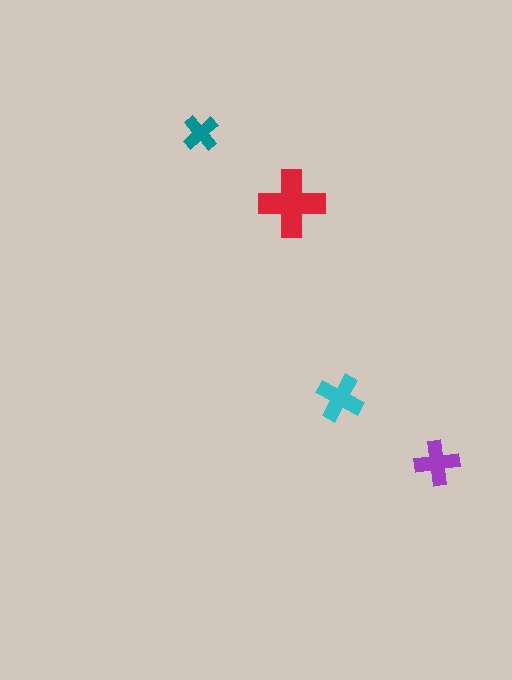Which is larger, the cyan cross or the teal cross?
The cyan one.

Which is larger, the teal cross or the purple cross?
The purple one.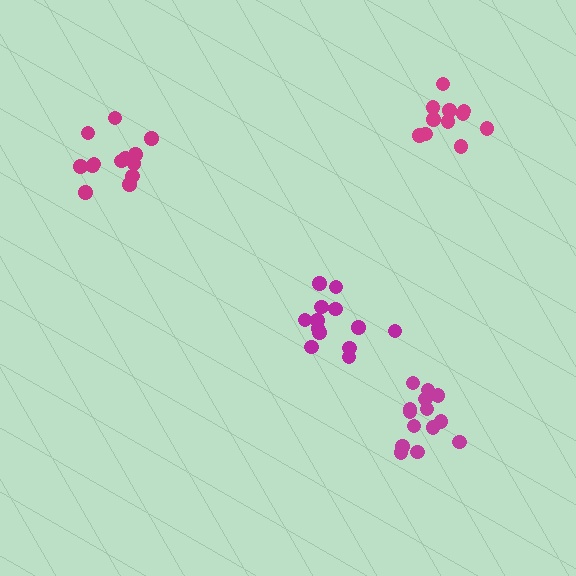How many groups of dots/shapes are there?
There are 4 groups.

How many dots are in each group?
Group 1: 11 dots, Group 2: 13 dots, Group 3: 14 dots, Group 4: 13 dots (51 total).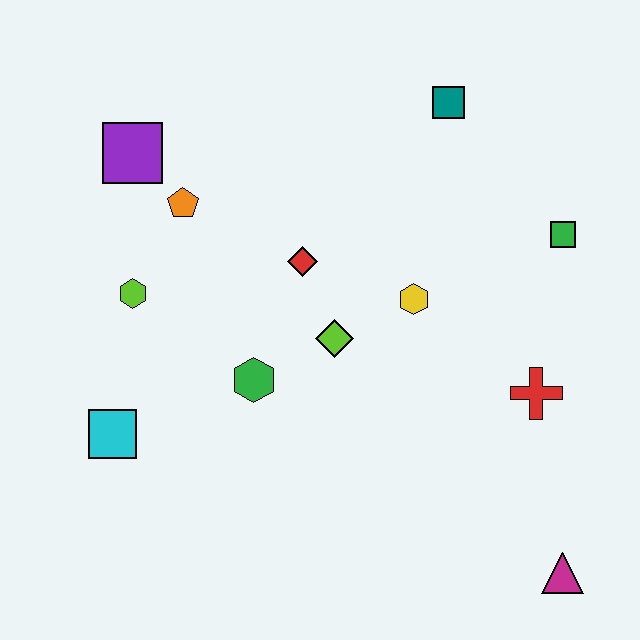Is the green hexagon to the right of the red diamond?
No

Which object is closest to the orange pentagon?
The purple square is closest to the orange pentagon.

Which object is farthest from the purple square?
The magenta triangle is farthest from the purple square.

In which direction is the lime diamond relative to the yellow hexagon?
The lime diamond is to the left of the yellow hexagon.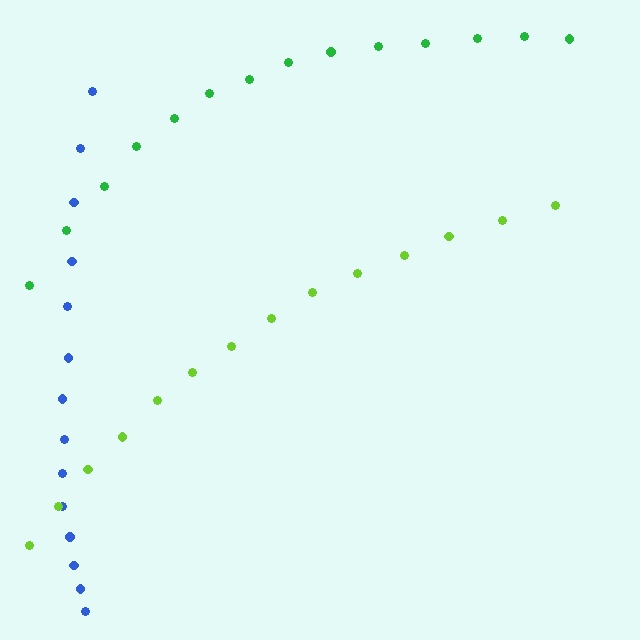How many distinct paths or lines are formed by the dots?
There are 3 distinct paths.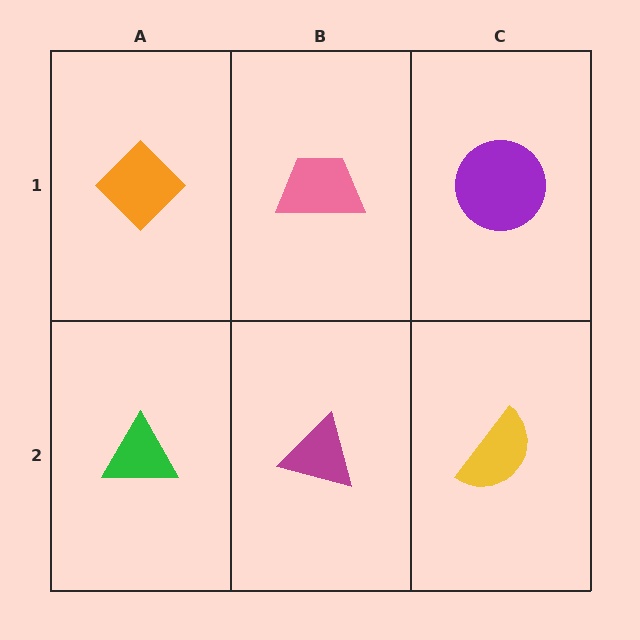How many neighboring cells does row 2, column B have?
3.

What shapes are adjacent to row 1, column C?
A yellow semicircle (row 2, column C), a pink trapezoid (row 1, column B).